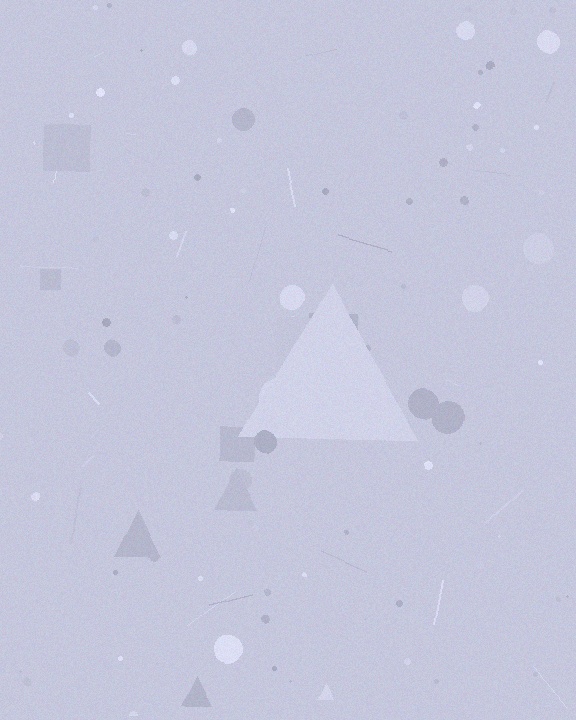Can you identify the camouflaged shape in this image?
The camouflaged shape is a triangle.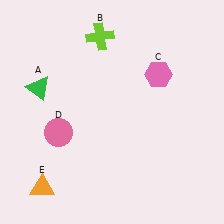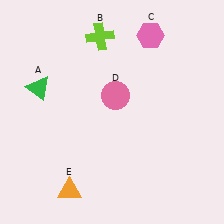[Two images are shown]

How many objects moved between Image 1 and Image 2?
3 objects moved between the two images.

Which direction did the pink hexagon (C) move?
The pink hexagon (C) moved up.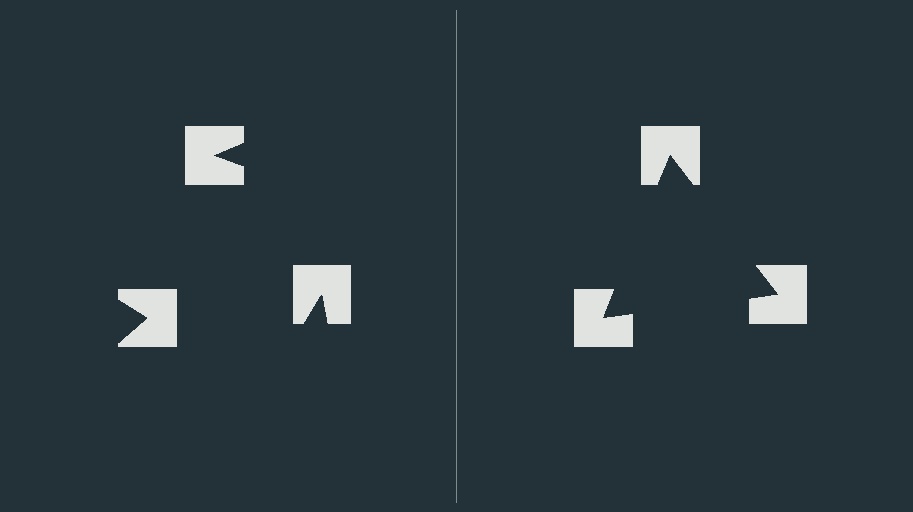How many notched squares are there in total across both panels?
6 — 3 on each side.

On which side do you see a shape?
An illusory triangle appears on the right side. On the left side the wedge cuts are rotated, so no coherent shape forms.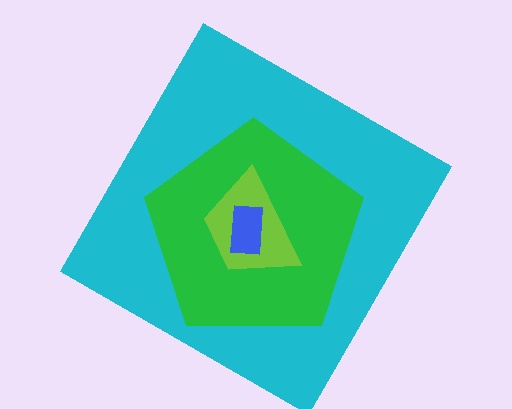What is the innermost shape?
The blue rectangle.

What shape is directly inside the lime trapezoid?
The blue rectangle.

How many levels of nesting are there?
4.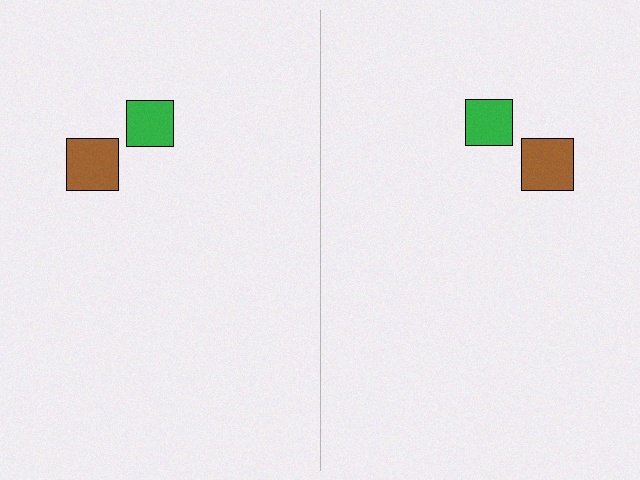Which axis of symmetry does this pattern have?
The pattern has a vertical axis of symmetry running through the center of the image.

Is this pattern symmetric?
Yes, this pattern has bilateral (reflection) symmetry.